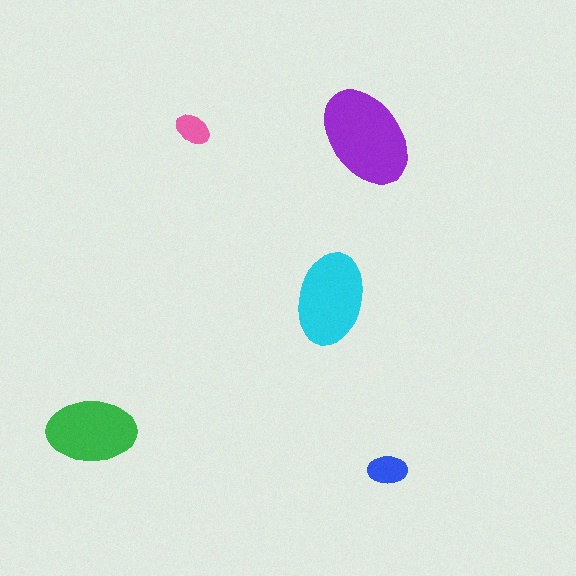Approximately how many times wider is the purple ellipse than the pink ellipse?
About 3 times wider.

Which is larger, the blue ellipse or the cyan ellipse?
The cyan one.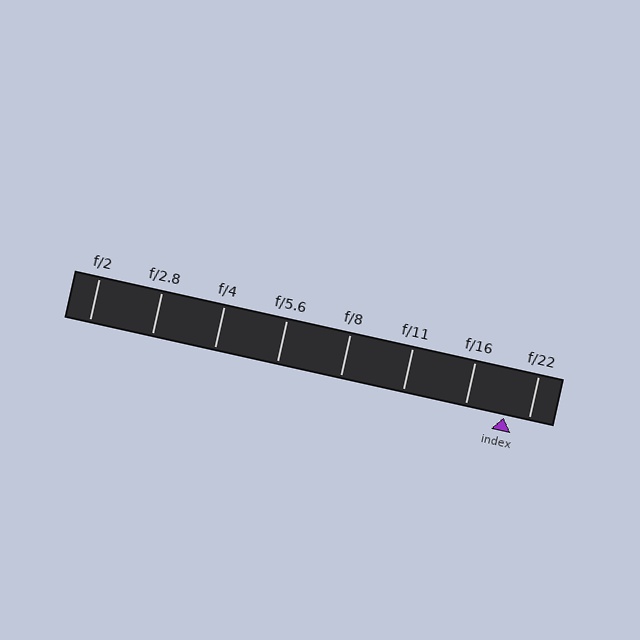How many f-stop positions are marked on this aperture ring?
There are 8 f-stop positions marked.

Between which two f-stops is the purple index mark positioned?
The index mark is between f/16 and f/22.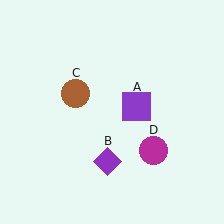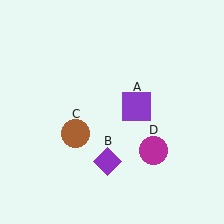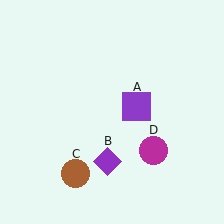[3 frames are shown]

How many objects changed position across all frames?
1 object changed position: brown circle (object C).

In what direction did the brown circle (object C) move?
The brown circle (object C) moved down.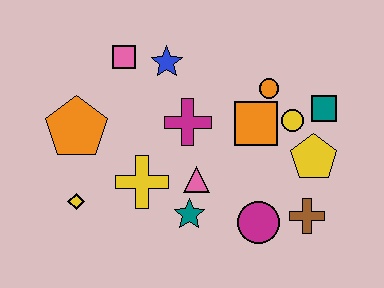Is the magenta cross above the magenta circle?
Yes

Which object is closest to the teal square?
The yellow circle is closest to the teal square.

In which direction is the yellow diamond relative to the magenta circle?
The yellow diamond is to the left of the magenta circle.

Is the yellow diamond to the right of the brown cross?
No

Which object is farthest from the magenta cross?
The brown cross is farthest from the magenta cross.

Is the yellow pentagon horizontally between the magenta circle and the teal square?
Yes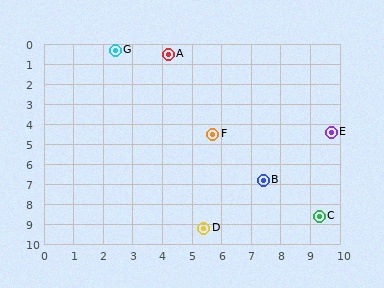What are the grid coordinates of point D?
Point D is at approximately (5.4, 9.2).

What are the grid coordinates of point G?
Point G is at approximately (2.4, 0.3).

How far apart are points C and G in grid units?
Points C and G are about 10.8 grid units apart.